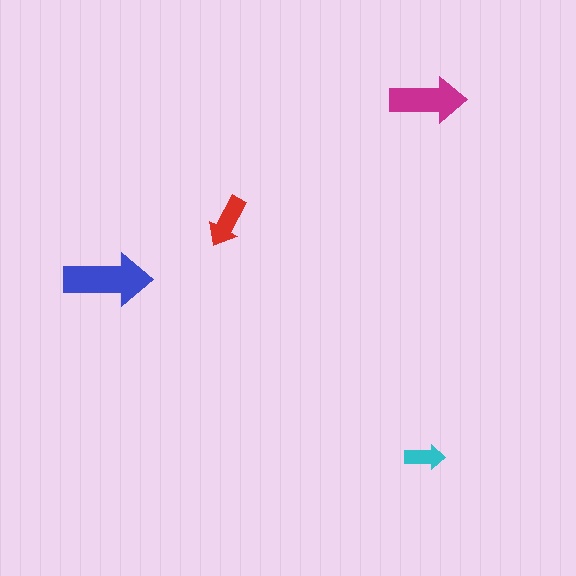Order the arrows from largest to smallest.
the blue one, the magenta one, the red one, the cyan one.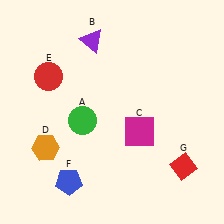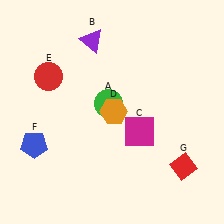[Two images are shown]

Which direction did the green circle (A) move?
The green circle (A) moved right.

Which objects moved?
The objects that moved are: the green circle (A), the orange hexagon (D), the blue pentagon (F).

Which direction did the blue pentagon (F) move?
The blue pentagon (F) moved up.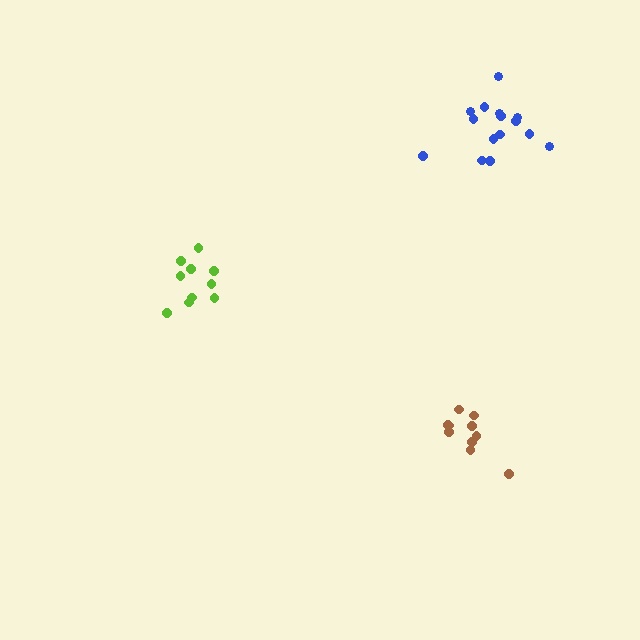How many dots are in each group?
Group 1: 11 dots, Group 2: 10 dots, Group 3: 15 dots (36 total).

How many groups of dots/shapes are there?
There are 3 groups.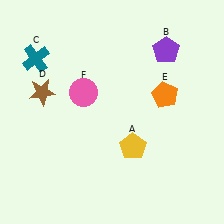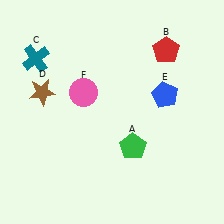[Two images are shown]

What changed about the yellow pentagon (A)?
In Image 1, A is yellow. In Image 2, it changed to green.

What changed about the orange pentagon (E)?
In Image 1, E is orange. In Image 2, it changed to blue.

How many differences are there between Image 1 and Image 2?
There are 3 differences between the two images.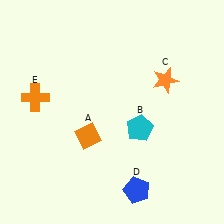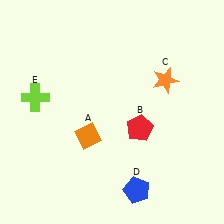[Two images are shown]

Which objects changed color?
B changed from cyan to red. E changed from orange to lime.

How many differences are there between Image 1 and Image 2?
There are 2 differences between the two images.